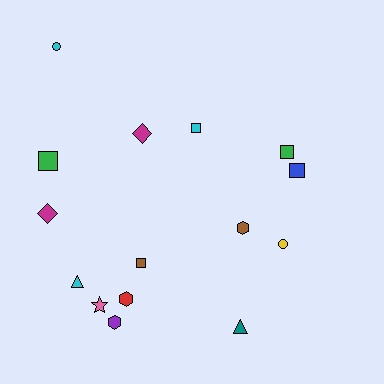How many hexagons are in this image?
There are 3 hexagons.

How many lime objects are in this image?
There are no lime objects.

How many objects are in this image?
There are 15 objects.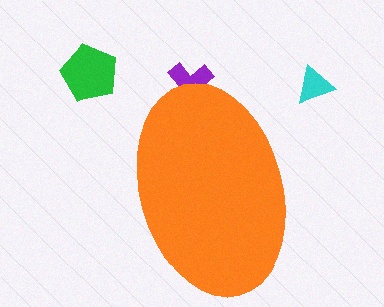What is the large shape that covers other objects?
An orange ellipse.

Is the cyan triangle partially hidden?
No, the cyan triangle is fully visible.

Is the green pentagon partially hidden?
No, the green pentagon is fully visible.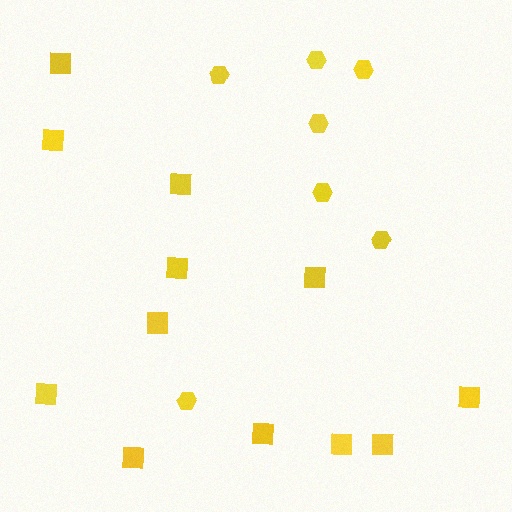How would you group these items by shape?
There are 2 groups: one group of squares (12) and one group of hexagons (7).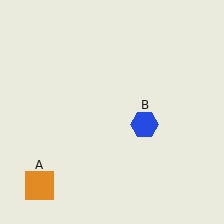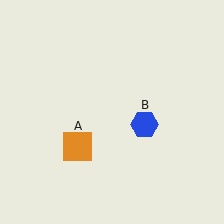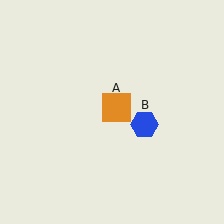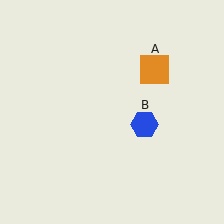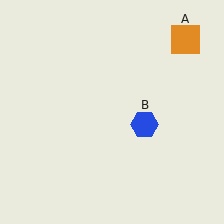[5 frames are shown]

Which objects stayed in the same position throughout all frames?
Blue hexagon (object B) remained stationary.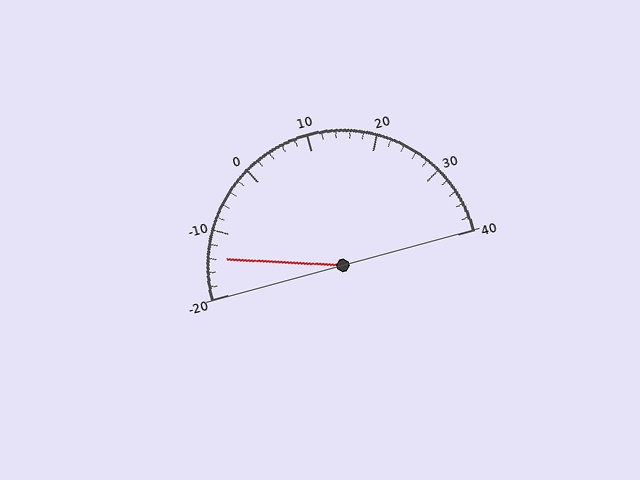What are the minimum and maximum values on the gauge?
The gauge ranges from -20 to 40.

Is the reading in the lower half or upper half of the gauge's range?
The reading is in the lower half of the range (-20 to 40).